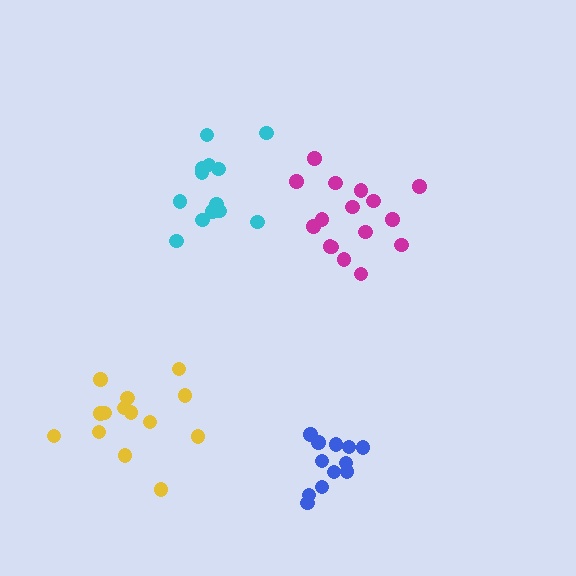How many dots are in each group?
Group 1: 16 dots, Group 2: 12 dots, Group 3: 13 dots, Group 4: 14 dots (55 total).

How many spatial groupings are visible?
There are 4 spatial groupings.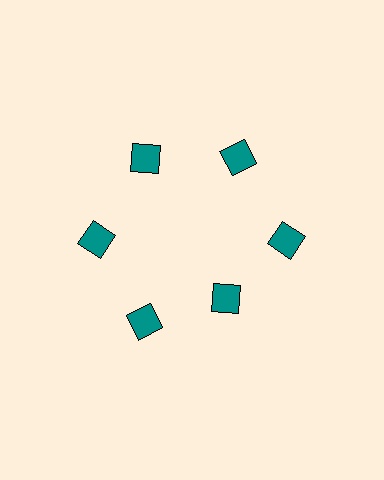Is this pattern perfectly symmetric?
No. The 6 teal squares are arranged in a ring, but one element near the 5 o'clock position is pulled inward toward the center, breaking the 6-fold rotational symmetry.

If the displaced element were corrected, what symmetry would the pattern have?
It would have 6-fold rotational symmetry — the pattern would map onto itself every 60 degrees.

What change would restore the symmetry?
The symmetry would be restored by moving it outward, back onto the ring so that all 6 squares sit at equal angles and equal distance from the center.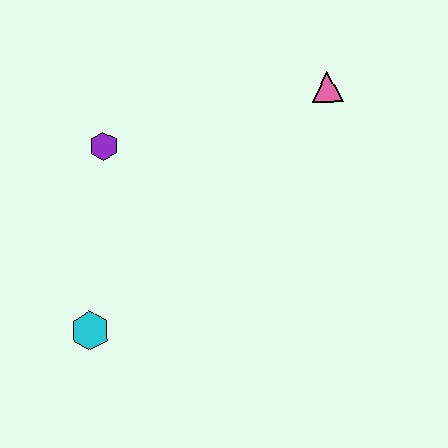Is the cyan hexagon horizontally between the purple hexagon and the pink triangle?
No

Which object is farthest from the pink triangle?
The cyan hexagon is farthest from the pink triangle.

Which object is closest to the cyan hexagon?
The purple hexagon is closest to the cyan hexagon.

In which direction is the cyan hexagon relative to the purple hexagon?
The cyan hexagon is below the purple hexagon.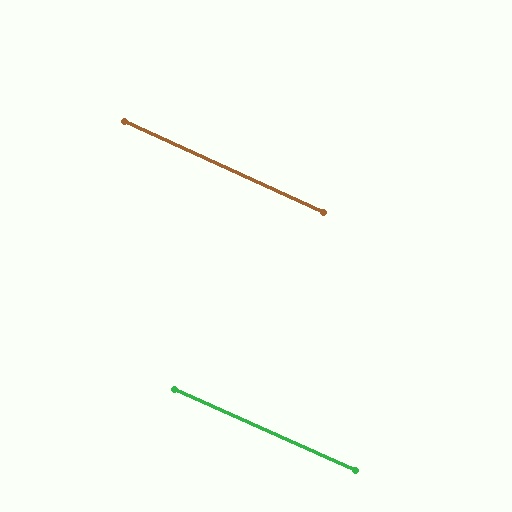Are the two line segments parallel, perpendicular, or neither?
Parallel — their directions differ by only 0.4°.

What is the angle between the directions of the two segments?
Approximately 0 degrees.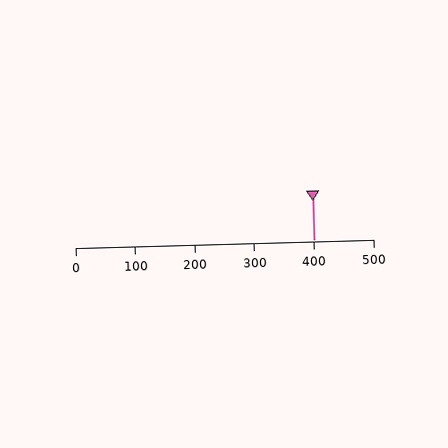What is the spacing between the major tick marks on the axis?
The major ticks are spaced 100 apart.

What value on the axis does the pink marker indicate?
The marker indicates approximately 400.